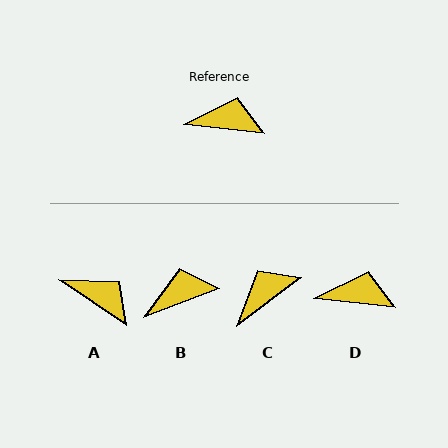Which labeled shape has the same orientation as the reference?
D.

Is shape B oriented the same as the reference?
No, it is off by about 27 degrees.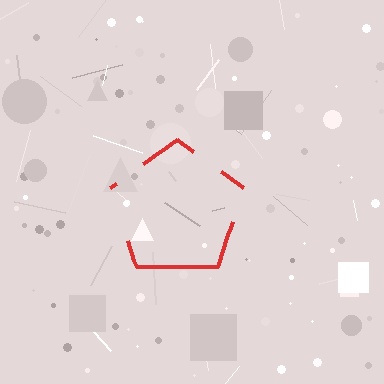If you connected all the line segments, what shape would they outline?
They would outline a pentagon.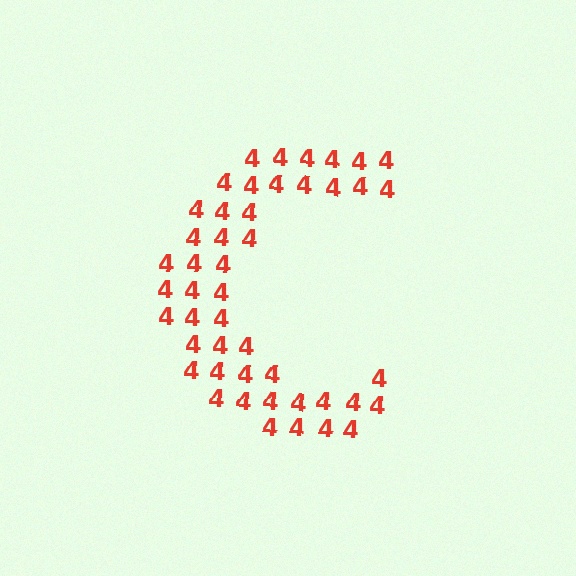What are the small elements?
The small elements are digit 4's.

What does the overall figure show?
The overall figure shows the letter C.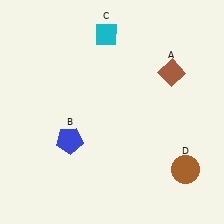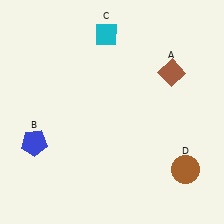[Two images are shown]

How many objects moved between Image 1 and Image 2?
1 object moved between the two images.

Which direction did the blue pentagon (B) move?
The blue pentagon (B) moved left.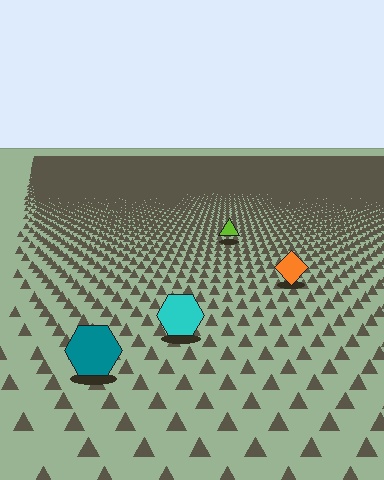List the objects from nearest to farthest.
From nearest to farthest: the teal hexagon, the cyan hexagon, the orange diamond, the lime triangle.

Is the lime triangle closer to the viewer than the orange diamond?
No. The orange diamond is closer — you can tell from the texture gradient: the ground texture is coarser near it.